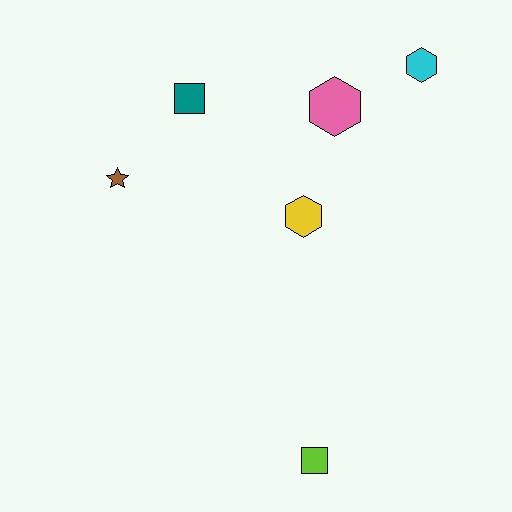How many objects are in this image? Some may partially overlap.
There are 6 objects.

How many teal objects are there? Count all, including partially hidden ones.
There is 1 teal object.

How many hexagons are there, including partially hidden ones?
There are 3 hexagons.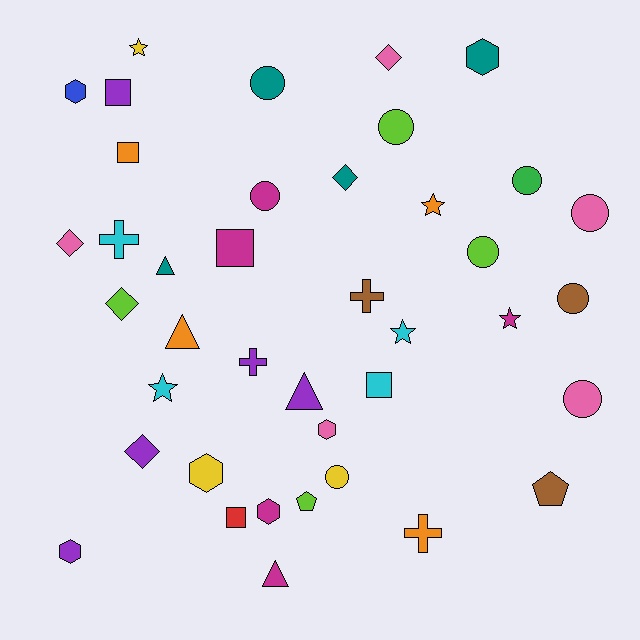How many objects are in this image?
There are 40 objects.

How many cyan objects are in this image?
There are 4 cyan objects.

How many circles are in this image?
There are 9 circles.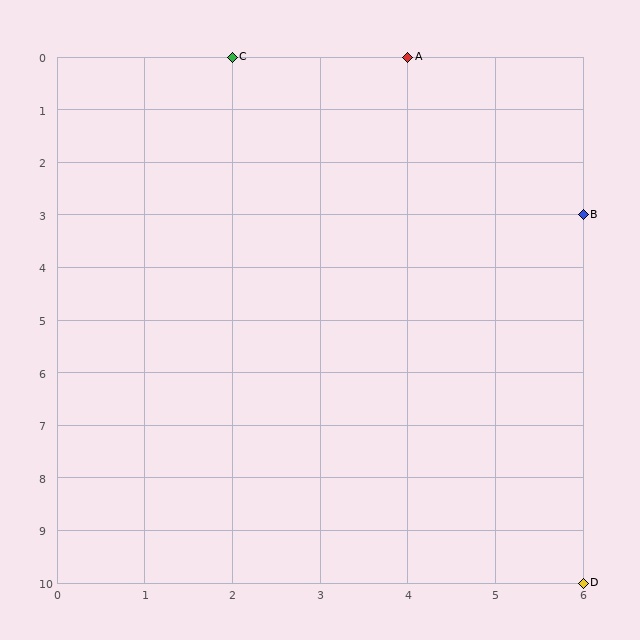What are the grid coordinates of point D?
Point D is at grid coordinates (6, 10).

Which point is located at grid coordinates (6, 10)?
Point D is at (6, 10).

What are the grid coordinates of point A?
Point A is at grid coordinates (4, 0).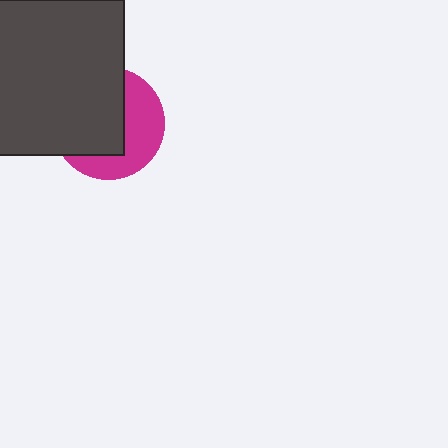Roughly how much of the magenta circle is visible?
A small part of it is visible (roughly 43%).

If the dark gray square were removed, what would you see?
You would see the complete magenta circle.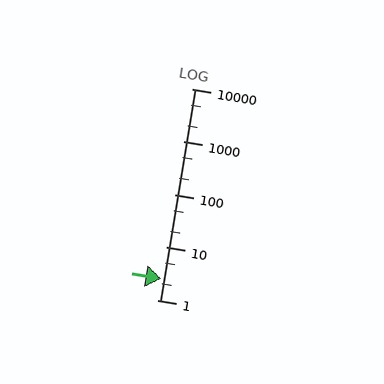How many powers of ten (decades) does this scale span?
The scale spans 4 decades, from 1 to 10000.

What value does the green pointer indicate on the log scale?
The pointer indicates approximately 2.5.